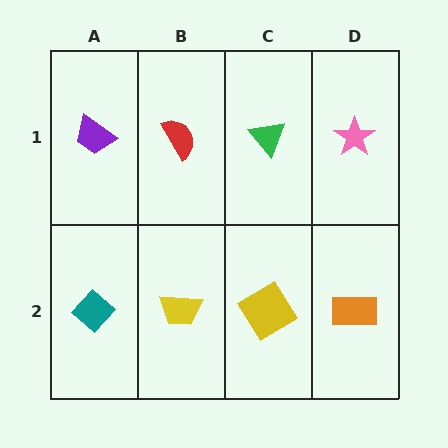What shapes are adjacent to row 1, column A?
A teal diamond (row 2, column A), a red semicircle (row 1, column B).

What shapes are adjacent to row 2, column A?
A purple trapezoid (row 1, column A), a yellow trapezoid (row 2, column B).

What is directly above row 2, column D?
A pink star.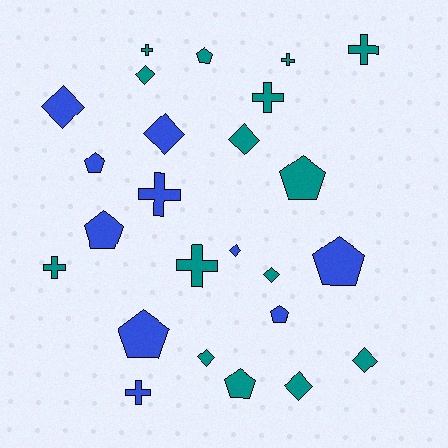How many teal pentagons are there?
There are 3 teal pentagons.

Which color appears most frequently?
Teal, with 15 objects.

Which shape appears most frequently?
Diamond, with 9 objects.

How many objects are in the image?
There are 25 objects.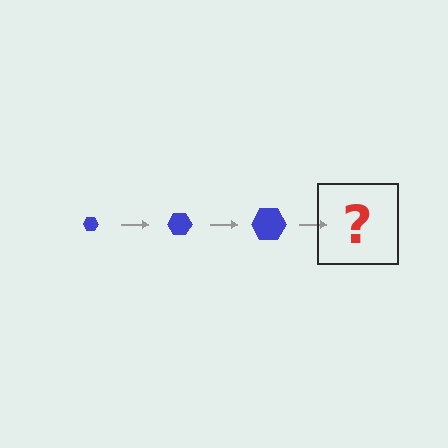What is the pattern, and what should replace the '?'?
The pattern is that the hexagon gets progressively larger each step. The '?' should be a blue hexagon, larger than the previous one.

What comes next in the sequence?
The next element should be a blue hexagon, larger than the previous one.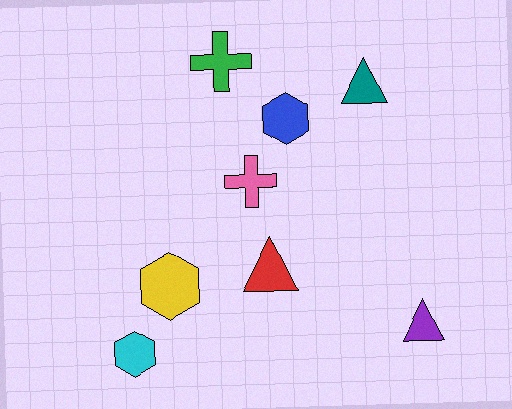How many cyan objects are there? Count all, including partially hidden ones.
There is 1 cyan object.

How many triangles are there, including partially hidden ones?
There are 3 triangles.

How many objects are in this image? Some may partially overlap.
There are 8 objects.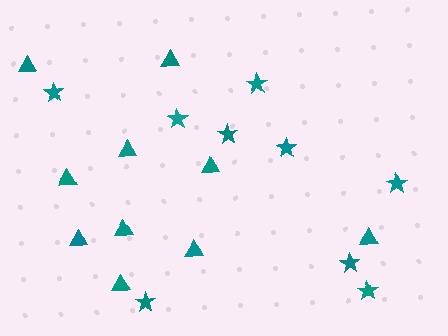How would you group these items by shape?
There are 2 groups: one group of stars (9) and one group of triangles (10).